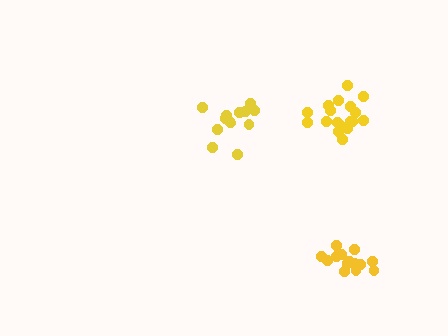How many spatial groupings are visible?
There are 3 spatial groupings.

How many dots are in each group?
Group 1: 14 dots, Group 2: 13 dots, Group 3: 18 dots (45 total).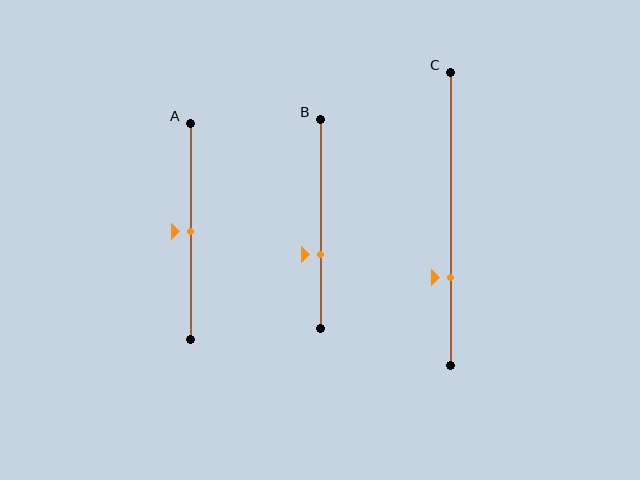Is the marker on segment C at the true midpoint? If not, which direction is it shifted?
No, the marker on segment C is shifted downward by about 20% of the segment length.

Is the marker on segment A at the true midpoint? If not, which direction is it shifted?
Yes, the marker on segment A is at the true midpoint.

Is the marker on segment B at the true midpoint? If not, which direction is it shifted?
No, the marker on segment B is shifted downward by about 15% of the segment length.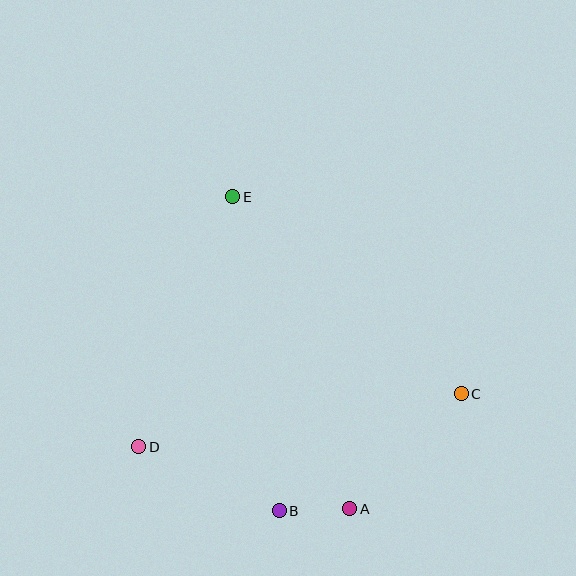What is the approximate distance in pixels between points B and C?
The distance between B and C is approximately 216 pixels.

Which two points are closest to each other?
Points A and B are closest to each other.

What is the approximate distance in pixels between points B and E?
The distance between B and E is approximately 317 pixels.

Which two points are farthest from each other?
Points A and E are farthest from each other.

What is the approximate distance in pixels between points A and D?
The distance between A and D is approximately 220 pixels.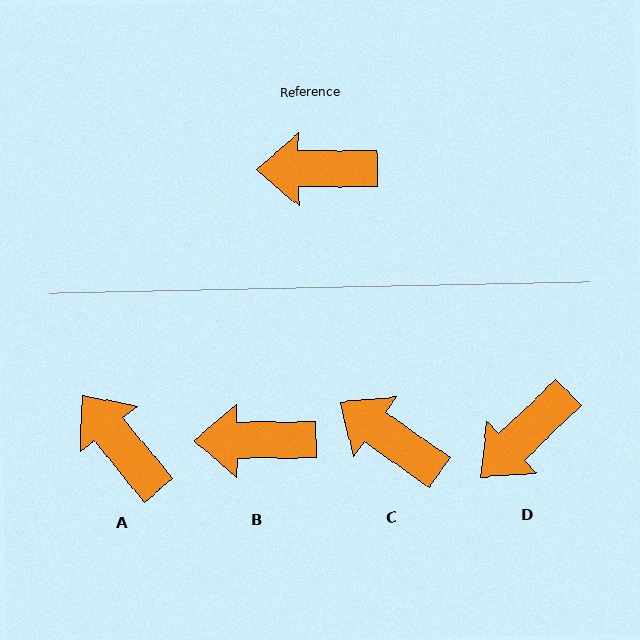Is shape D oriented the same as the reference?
No, it is off by about 43 degrees.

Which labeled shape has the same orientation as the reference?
B.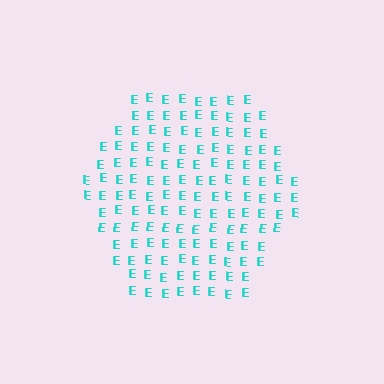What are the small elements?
The small elements are letter E's.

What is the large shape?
The large shape is a hexagon.